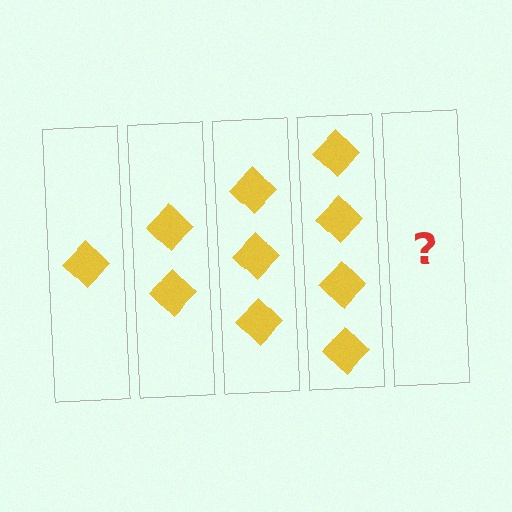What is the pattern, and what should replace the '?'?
The pattern is that each step adds one more diamond. The '?' should be 5 diamonds.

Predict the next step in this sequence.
The next step is 5 diamonds.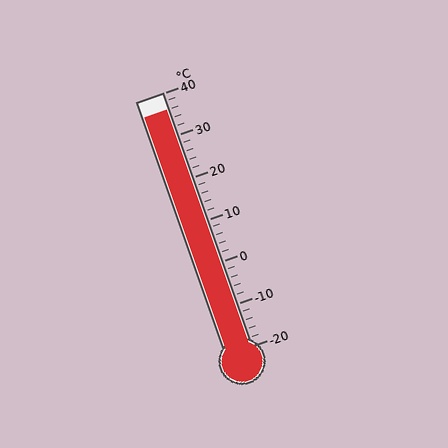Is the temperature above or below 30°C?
The temperature is above 30°C.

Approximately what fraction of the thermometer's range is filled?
The thermometer is filled to approximately 95% of its range.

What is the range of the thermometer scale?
The thermometer scale ranges from -20°C to 40°C.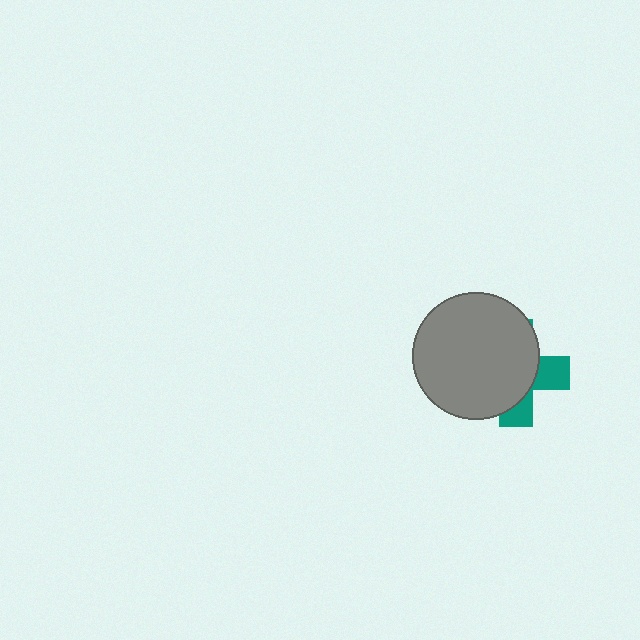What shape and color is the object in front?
The object in front is a gray circle.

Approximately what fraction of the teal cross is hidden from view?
Roughly 69% of the teal cross is hidden behind the gray circle.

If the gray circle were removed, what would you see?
You would see the complete teal cross.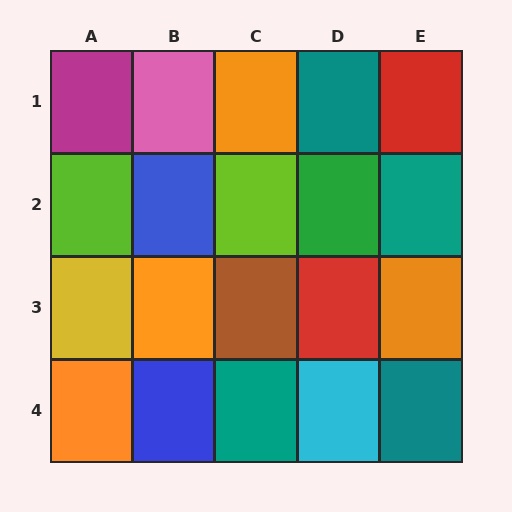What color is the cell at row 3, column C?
Brown.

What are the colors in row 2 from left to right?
Lime, blue, lime, green, teal.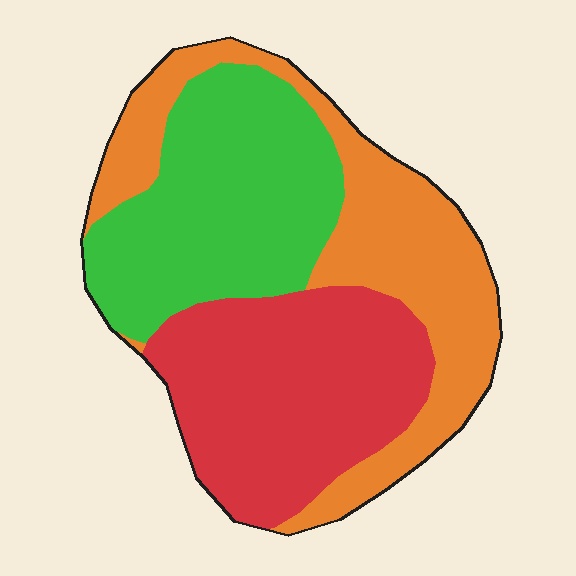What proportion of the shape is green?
Green covers around 35% of the shape.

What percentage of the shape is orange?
Orange takes up about one third (1/3) of the shape.